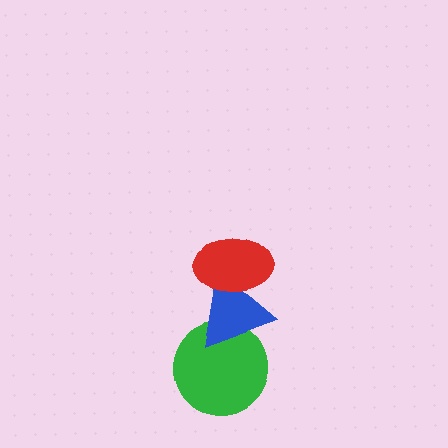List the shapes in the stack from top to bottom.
From top to bottom: the red ellipse, the blue triangle, the green circle.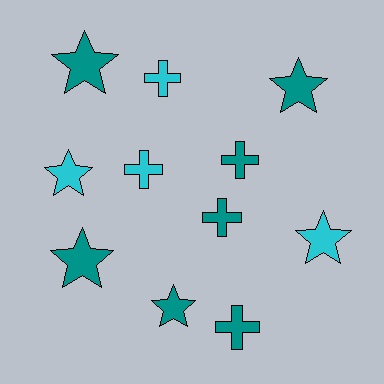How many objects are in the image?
There are 11 objects.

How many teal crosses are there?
There are 3 teal crosses.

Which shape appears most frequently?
Star, with 6 objects.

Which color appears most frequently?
Teal, with 7 objects.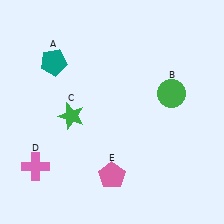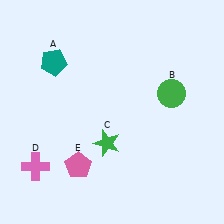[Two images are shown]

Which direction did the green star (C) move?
The green star (C) moved right.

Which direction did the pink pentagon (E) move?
The pink pentagon (E) moved left.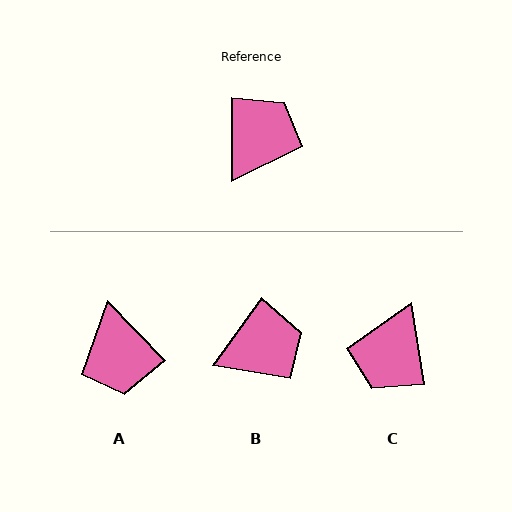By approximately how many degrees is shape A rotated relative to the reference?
Approximately 135 degrees clockwise.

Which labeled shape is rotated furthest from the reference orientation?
C, about 170 degrees away.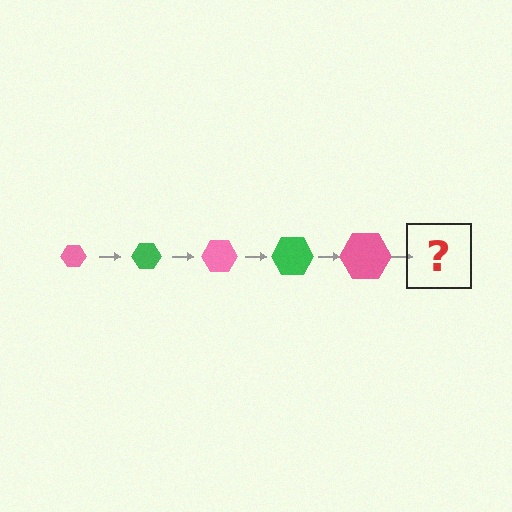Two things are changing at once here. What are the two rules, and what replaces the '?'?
The two rules are that the hexagon grows larger each step and the color cycles through pink and green. The '?' should be a green hexagon, larger than the previous one.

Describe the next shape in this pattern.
It should be a green hexagon, larger than the previous one.